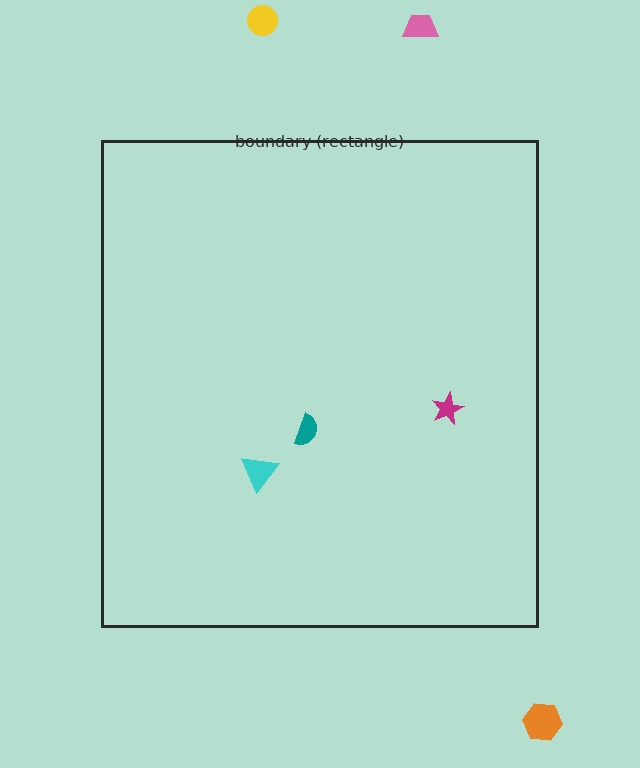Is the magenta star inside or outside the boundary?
Inside.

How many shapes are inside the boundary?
3 inside, 3 outside.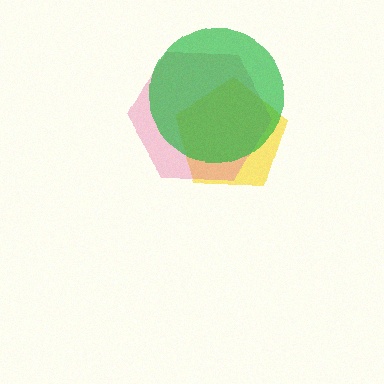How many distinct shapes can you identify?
There are 3 distinct shapes: a yellow pentagon, a pink hexagon, a green circle.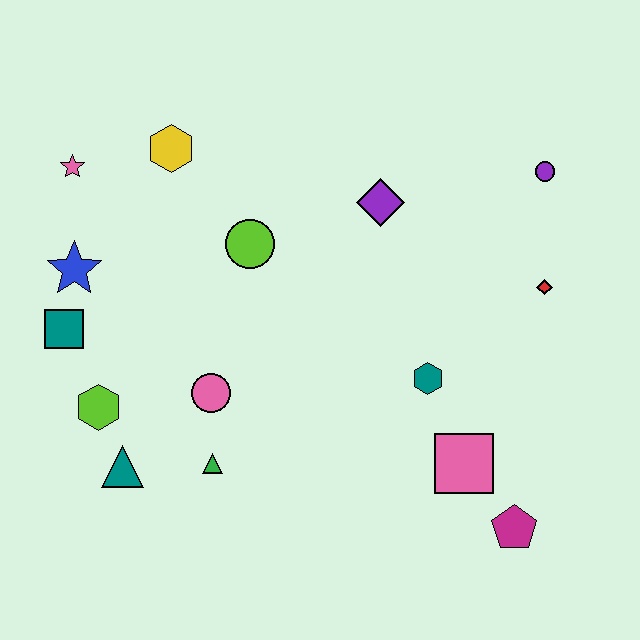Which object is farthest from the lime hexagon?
The purple circle is farthest from the lime hexagon.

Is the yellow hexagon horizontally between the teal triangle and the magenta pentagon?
Yes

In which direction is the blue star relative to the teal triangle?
The blue star is above the teal triangle.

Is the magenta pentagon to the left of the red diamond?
Yes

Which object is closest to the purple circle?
The red diamond is closest to the purple circle.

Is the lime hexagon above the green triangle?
Yes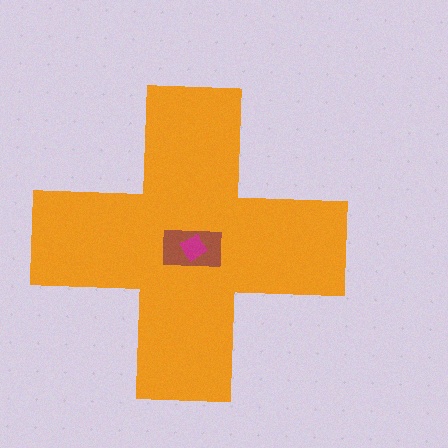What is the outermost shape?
The orange cross.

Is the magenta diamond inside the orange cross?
Yes.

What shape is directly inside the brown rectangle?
The magenta diamond.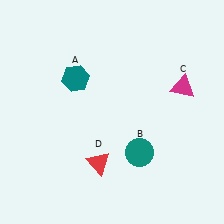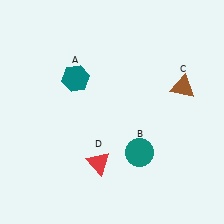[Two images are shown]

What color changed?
The triangle (C) changed from magenta in Image 1 to brown in Image 2.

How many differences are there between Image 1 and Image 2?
There is 1 difference between the two images.